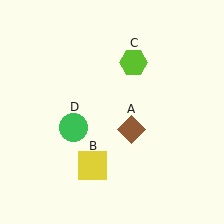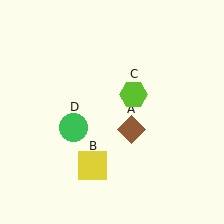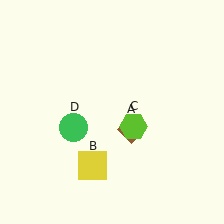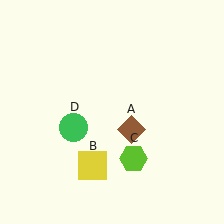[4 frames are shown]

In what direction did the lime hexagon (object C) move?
The lime hexagon (object C) moved down.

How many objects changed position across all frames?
1 object changed position: lime hexagon (object C).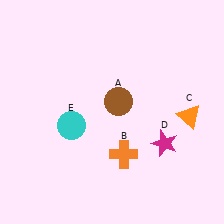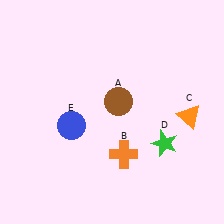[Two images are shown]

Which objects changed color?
D changed from magenta to green. E changed from cyan to blue.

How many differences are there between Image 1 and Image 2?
There are 2 differences between the two images.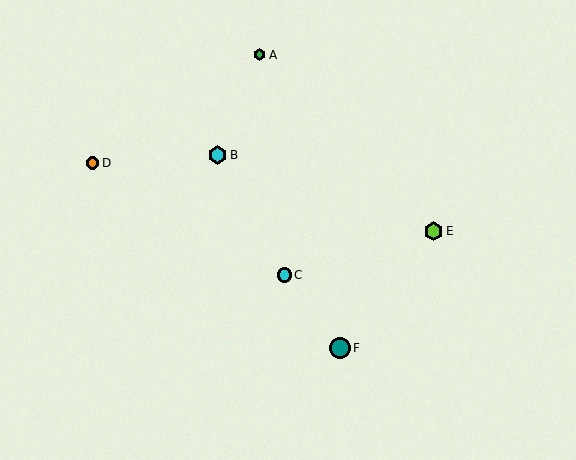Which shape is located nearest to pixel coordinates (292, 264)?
The cyan circle (labeled C) at (284, 275) is nearest to that location.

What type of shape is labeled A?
Shape A is a green hexagon.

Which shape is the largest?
The teal circle (labeled F) is the largest.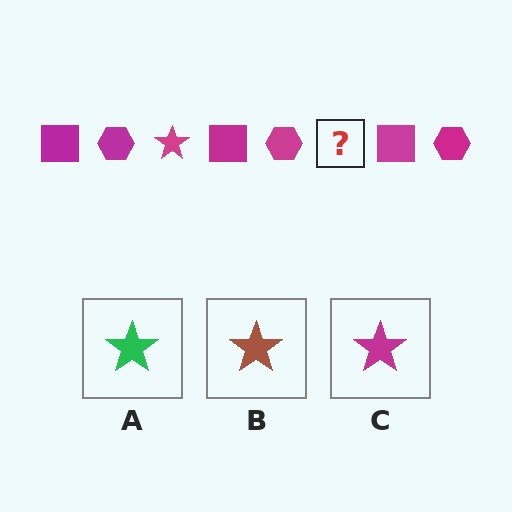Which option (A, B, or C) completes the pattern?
C.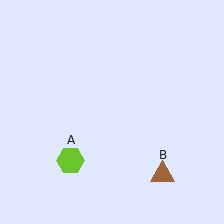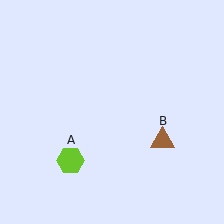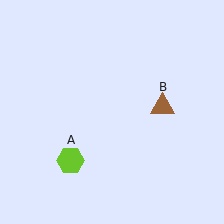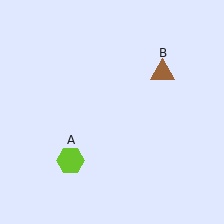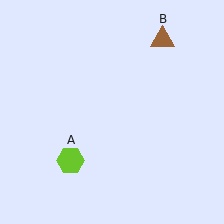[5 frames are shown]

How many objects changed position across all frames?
1 object changed position: brown triangle (object B).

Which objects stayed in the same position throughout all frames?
Lime hexagon (object A) remained stationary.